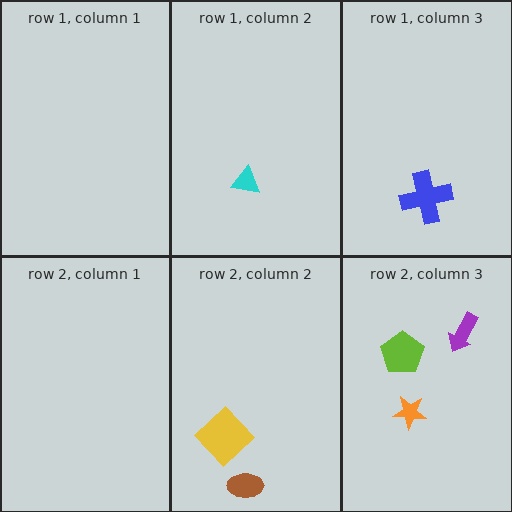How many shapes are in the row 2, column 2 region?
2.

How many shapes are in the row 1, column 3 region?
1.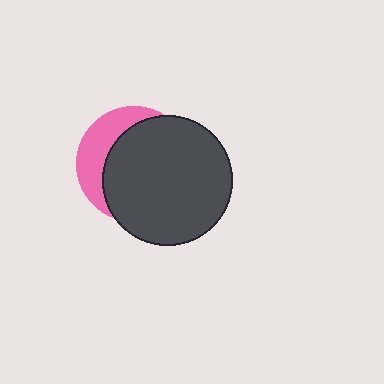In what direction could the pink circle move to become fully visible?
The pink circle could move left. That would shift it out from behind the dark gray circle entirely.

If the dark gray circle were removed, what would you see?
You would see the complete pink circle.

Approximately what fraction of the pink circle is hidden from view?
Roughly 70% of the pink circle is hidden behind the dark gray circle.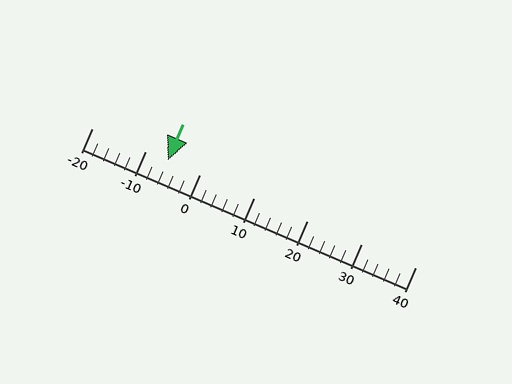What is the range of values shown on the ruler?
The ruler shows values from -20 to 40.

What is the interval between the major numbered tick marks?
The major tick marks are spaced 10 units apart.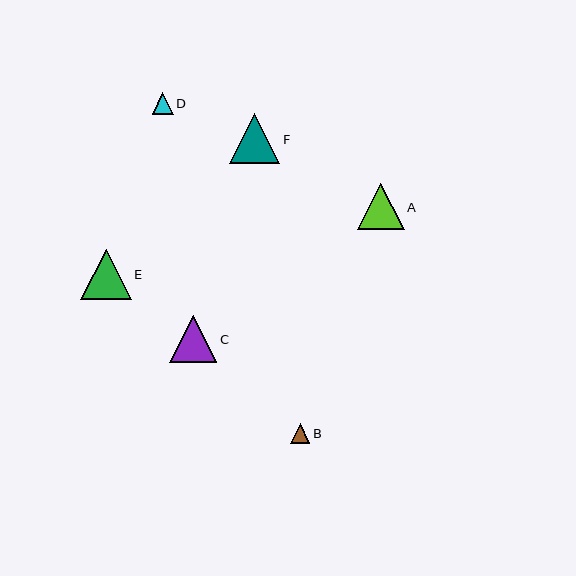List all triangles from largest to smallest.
From largest to smallest: E, F, C, A, D, B.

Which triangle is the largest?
Triangle E is the largest with a size of approximately 50 pixels.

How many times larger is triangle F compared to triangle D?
Triangle F is approximately 2.4 times the size of triangle D.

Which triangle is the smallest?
Triangle B is the smallest with a size of approximately 20 pixels.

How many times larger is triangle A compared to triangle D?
Triangle A is approximately 2.2 times the size of triangle D.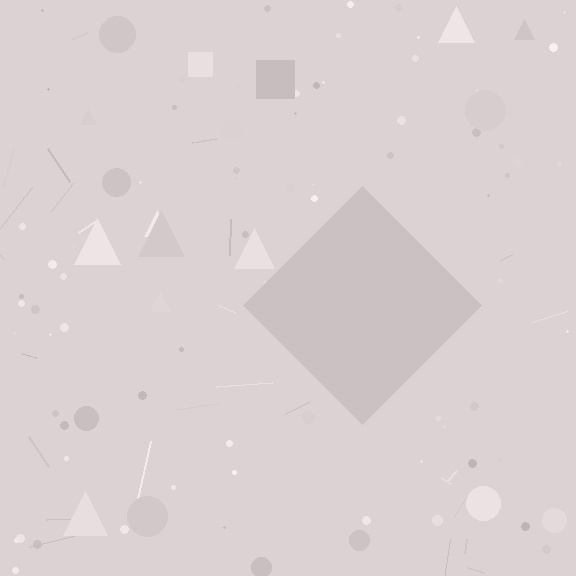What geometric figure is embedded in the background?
A diamond is embedded in the background.